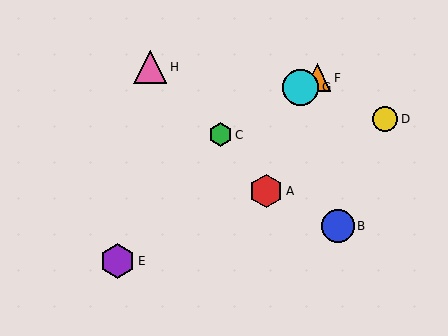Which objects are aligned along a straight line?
Objects C, F, G are aligned along a straight line.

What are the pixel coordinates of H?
Object H is at (150, 67).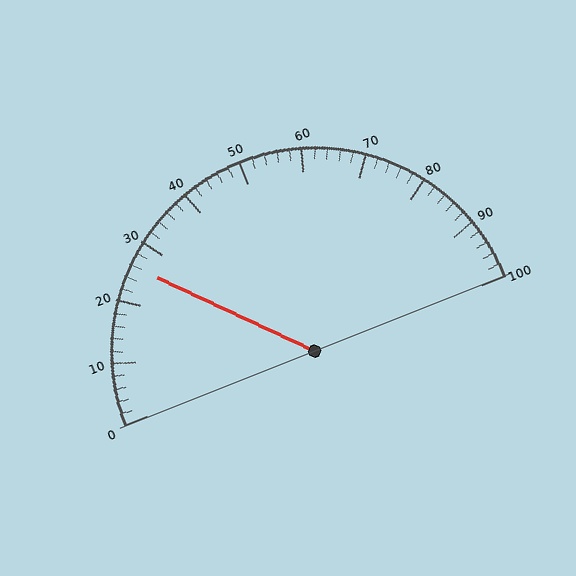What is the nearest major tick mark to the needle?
The nearest major tick mark is 30.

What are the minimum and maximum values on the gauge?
The gauge ranges from 0 to 100.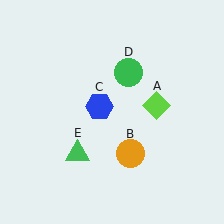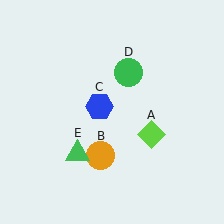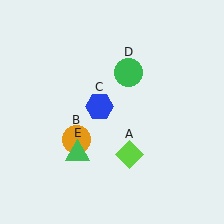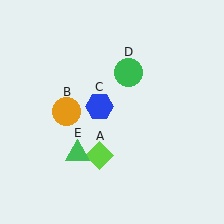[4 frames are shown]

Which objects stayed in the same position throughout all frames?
Blue hexagon (object C) and green circle (object D) and green triangle (object E) remained stationary.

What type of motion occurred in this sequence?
The lime diamond (object A), orange circle (object B) rotated clockwise around the center of the scene.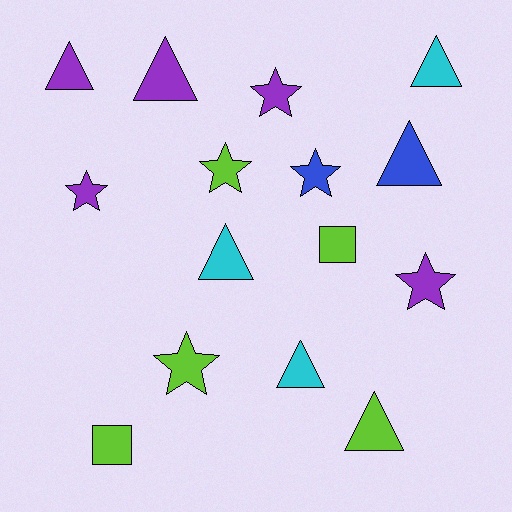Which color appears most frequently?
Lime, with 5 objects.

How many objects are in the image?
There are 15 objects.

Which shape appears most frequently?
Triangle, with 7 objects.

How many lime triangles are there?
There is 1 lime triangle.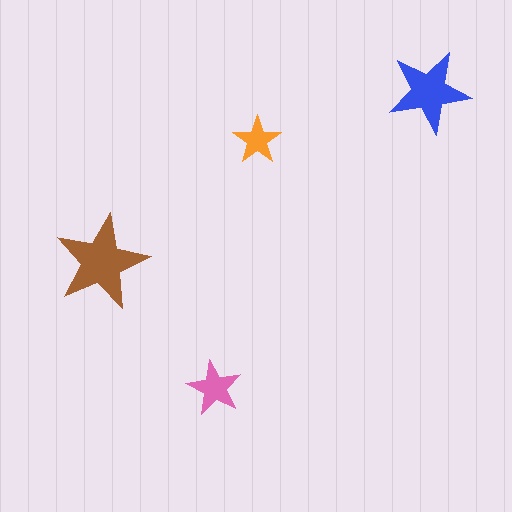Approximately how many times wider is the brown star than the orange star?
About 2 times wider.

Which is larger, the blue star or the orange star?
The blue one.